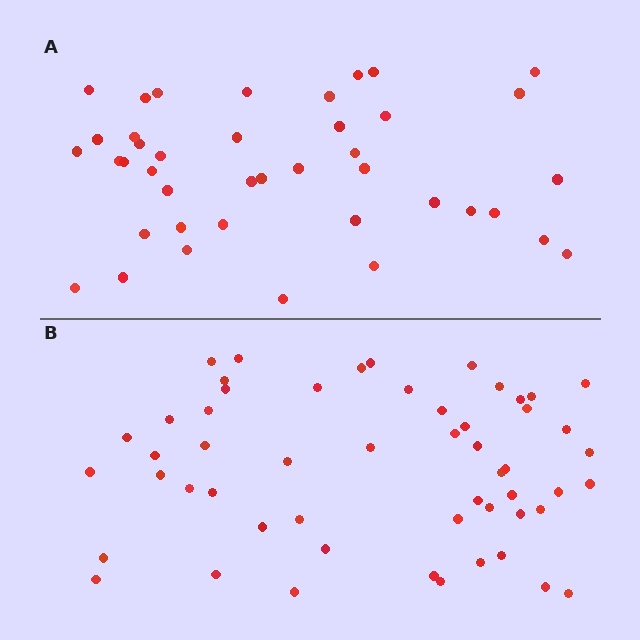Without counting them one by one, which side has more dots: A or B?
Region B (the bottom region) has more dots.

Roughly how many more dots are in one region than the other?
Region B has approximately 15 more dots than region A.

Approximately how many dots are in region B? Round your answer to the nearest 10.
About 50 dots. (The exact count is 54, which rounds to 50.)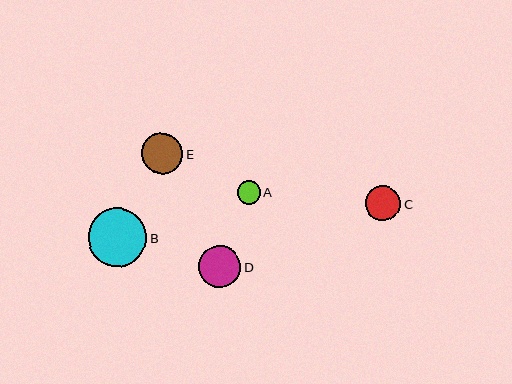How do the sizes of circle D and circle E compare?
Circle D and circle E are approximately the same size.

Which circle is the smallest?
Circle A is the smallest with a size of approximately 23 pixels.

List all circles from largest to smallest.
From largest to smallest: B, D, E, C, A.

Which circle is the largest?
Circle B is the largest with a size of approximately 58 pixels.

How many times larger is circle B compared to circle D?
Circle B is approximately 1.4 times the size of circle D.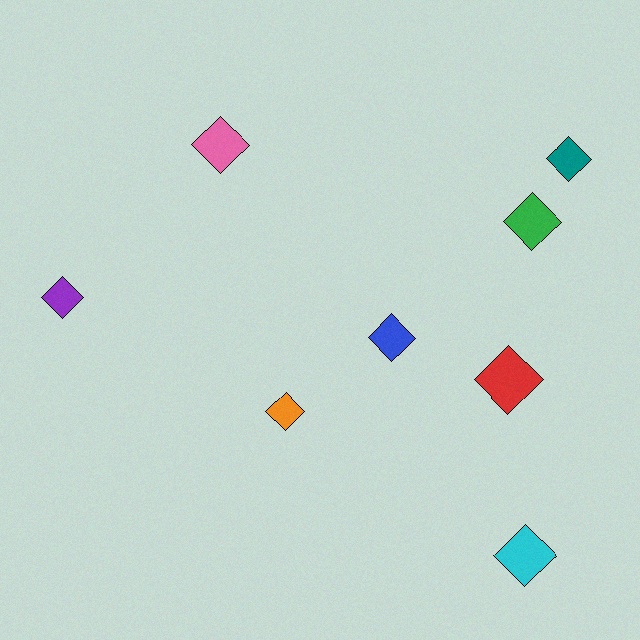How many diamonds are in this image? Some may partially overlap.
There are 8 diamonds.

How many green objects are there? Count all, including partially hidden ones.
There is 1 green object.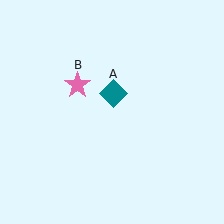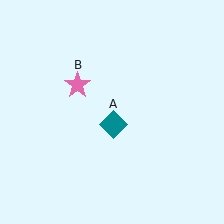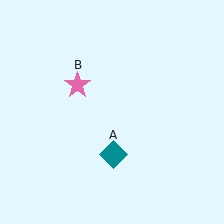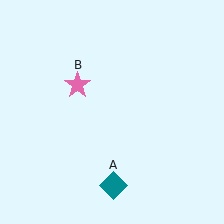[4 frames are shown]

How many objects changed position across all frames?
1 object changed position: teal diamond (object A).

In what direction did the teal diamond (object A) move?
The teal diamond (object A) moved down.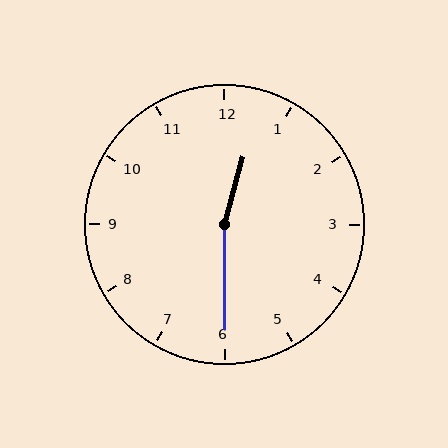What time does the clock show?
12:30.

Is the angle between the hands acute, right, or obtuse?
It is obtuse.